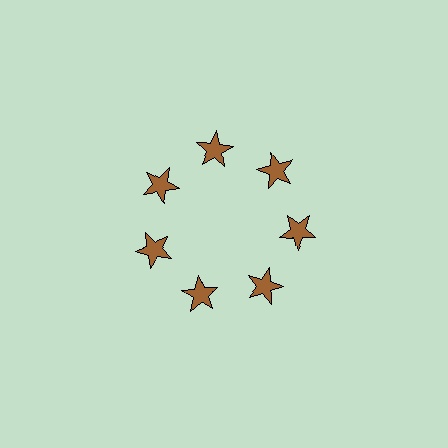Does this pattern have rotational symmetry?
Yes, this pattern has 7-fold rotational symmetry. It looks the same after rotating 51 degrees around the center.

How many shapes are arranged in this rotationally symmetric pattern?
There are 7 shapes, arranged in 7 groups of 1.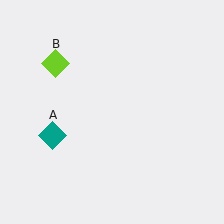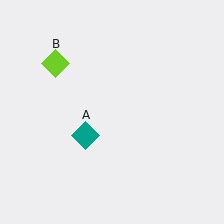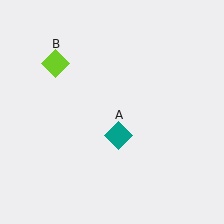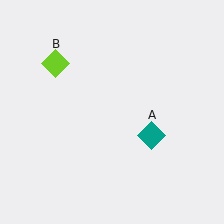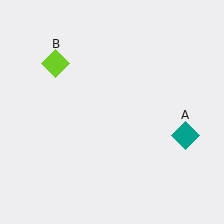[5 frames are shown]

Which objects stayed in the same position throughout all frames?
Lime diamond (object B) remained stationary.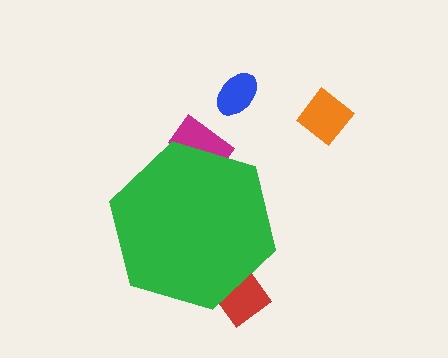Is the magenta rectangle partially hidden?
Yes, the magenta rectangle is partially hidden behind the green hexagon.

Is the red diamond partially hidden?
Yes, the red diamond is partially hidden behind the green hexagon.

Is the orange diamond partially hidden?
No, the orange diamond is fully visible.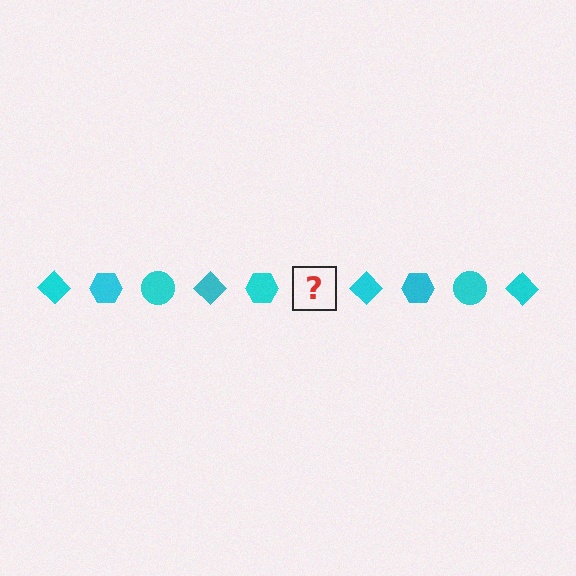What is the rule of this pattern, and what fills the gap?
The rule is that the pattern cycles through diamond, hexagon, circle shapes in cyan. The gap should be filled with a cyan circle.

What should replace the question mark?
The question mark should be replaced with a cyan circle.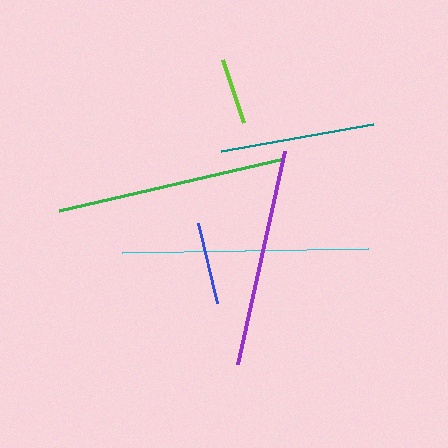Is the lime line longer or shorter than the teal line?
The teal line is longer than the lime line.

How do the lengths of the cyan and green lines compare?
The cyan and green lines are approximately the same length.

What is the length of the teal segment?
The teal segment is approximately 155 pixels long.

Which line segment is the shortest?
The lime line is the shortest at approximately 66 pixels.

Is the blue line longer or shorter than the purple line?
The purple line is longer than the blue line.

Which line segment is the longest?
The cyan line is the longest at approximately 245 pixels.